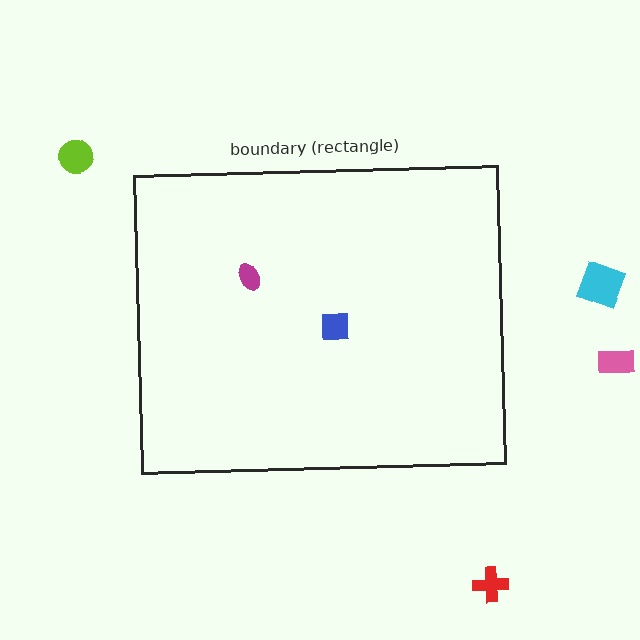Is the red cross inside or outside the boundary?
Outside.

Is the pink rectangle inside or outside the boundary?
Outside.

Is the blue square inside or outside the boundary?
Inside.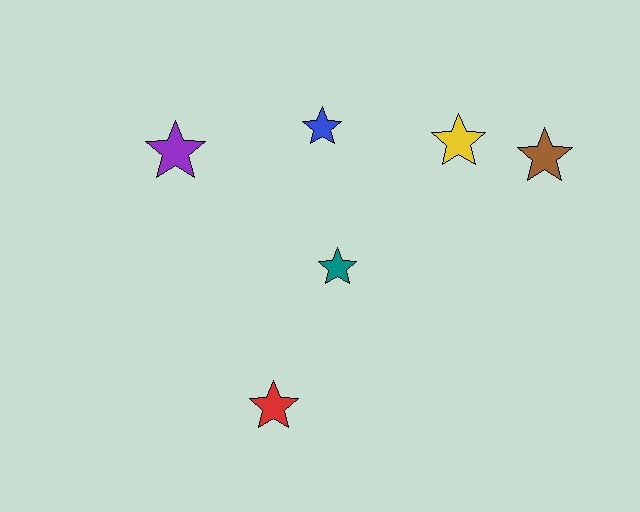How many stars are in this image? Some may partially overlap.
There are 6 stars.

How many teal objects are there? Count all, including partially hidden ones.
There is 1 teal object.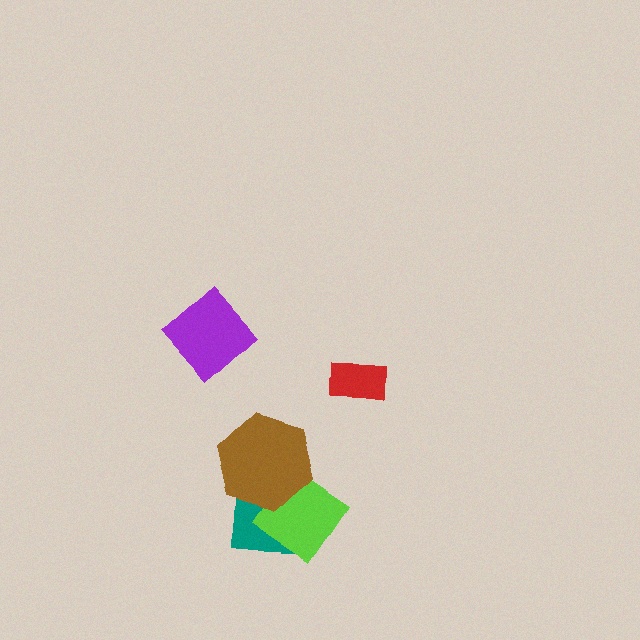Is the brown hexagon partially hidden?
No, no other shape covers it.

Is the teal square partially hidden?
Yes, it is partially covered by another shape.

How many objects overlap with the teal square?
2 objects overlap with the teal square.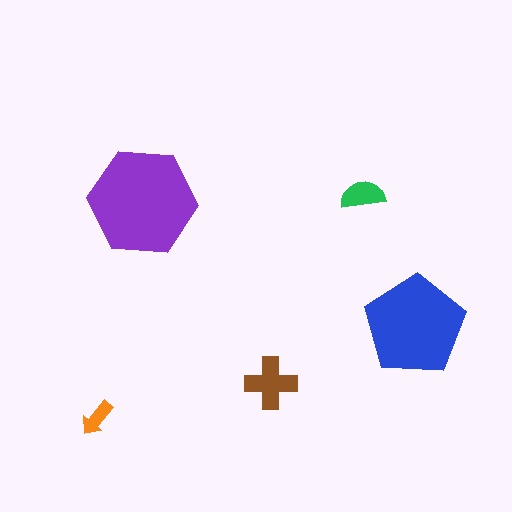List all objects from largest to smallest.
The purple hexagon, the blue pentagon, the brown cross, the green semicircle, the orange arrow.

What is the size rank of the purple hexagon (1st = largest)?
1st.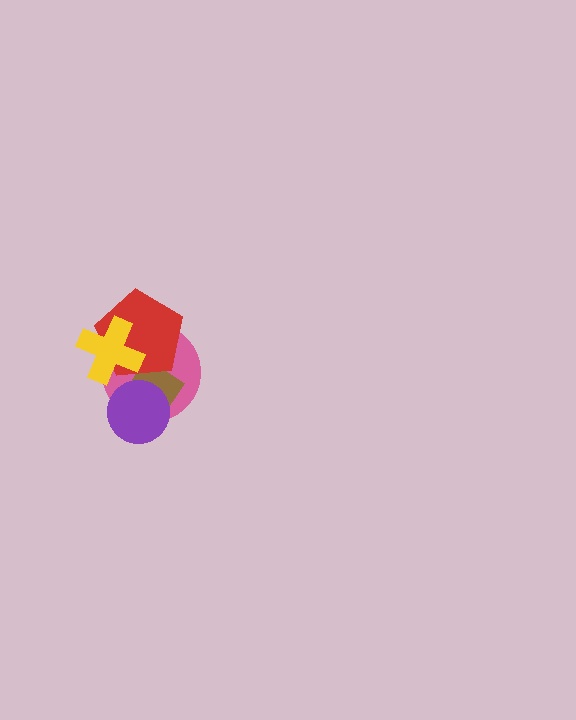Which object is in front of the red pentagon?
The yellow cross is in front of the red pentagon.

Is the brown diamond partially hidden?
Yes, it is partially covered by another shape.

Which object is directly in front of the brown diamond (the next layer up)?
The red pentagon is directly in front of the brown diamond.